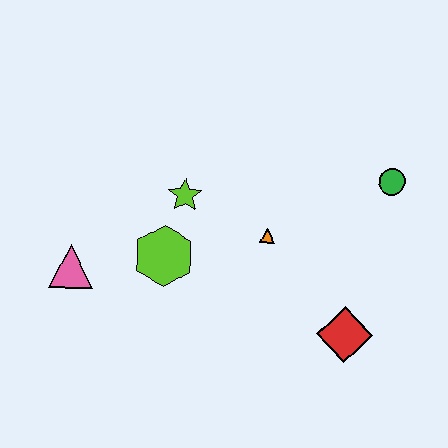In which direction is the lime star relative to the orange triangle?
The lime star is to the left of the orange triangle.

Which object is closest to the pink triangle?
The lime hexagon is closest to the pink triangle.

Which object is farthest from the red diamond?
The pink triangle is farthest from the red diamond.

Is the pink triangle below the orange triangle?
Yes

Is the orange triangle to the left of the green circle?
Yes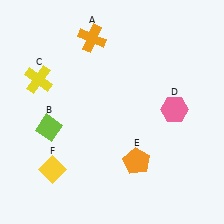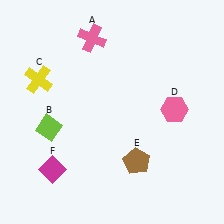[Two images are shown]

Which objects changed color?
A changed from orange to pink. E changed from orange to brown. F changed from yellow to magenta.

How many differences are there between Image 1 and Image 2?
There are 3 differences between the two images.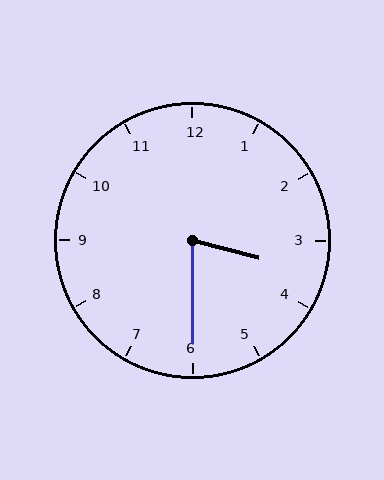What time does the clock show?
3:30.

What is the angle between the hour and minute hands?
Approximately 75 degrees.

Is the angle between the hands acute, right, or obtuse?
It is acute.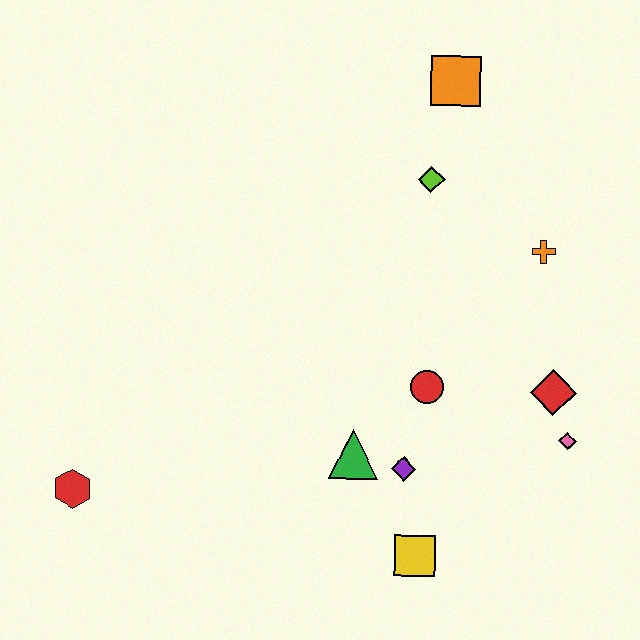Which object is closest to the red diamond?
The pink diamond is closest to the red diamond.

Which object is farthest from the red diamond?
The red hexagon is farthest from the red diamond.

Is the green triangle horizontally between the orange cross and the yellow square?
No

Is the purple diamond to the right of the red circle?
No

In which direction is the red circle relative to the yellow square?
The red circle is above the yellow square.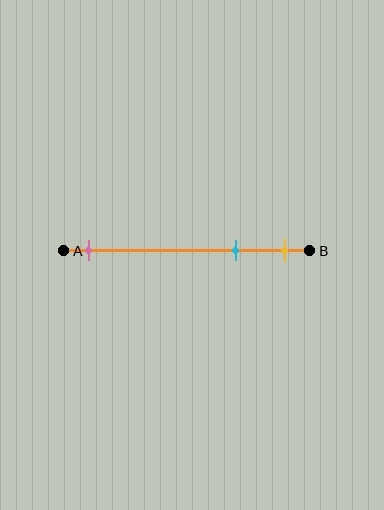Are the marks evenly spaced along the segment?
No, the marks are not evenly spaced.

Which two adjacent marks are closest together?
The cyan and yellow marks are the closest adjacent pair.